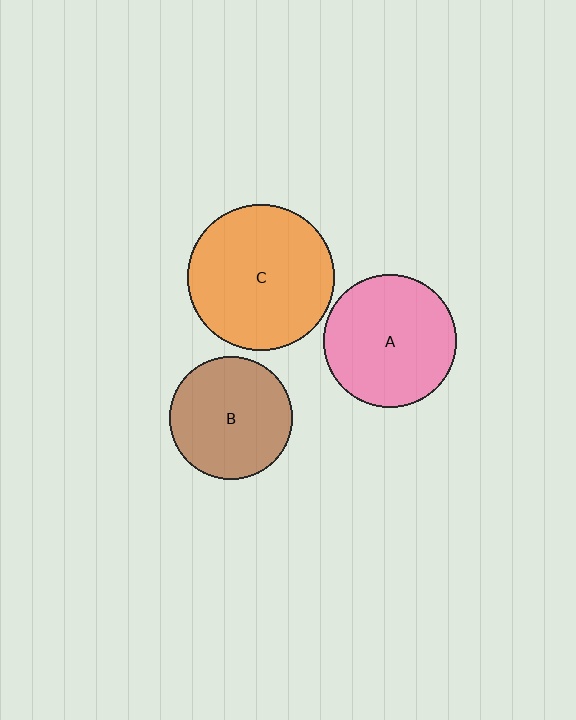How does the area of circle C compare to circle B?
Approximately 1.4 times.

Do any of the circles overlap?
No, none of the circles overlap.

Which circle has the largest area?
Circle C (orange).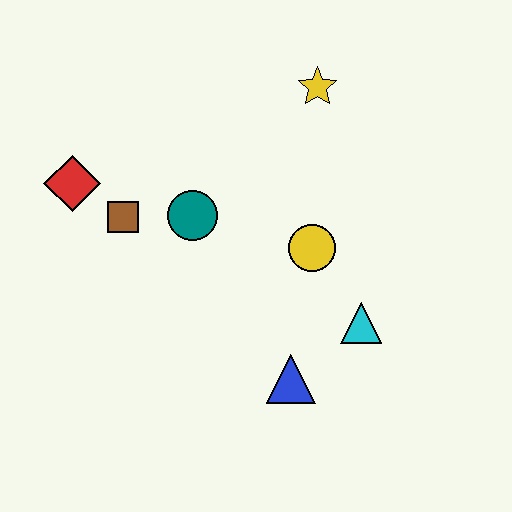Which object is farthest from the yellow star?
The blue triangle is farthest from the yellow star.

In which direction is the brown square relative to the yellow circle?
The brown square is to the left of the yellow circle.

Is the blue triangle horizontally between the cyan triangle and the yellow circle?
No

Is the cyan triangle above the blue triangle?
Yes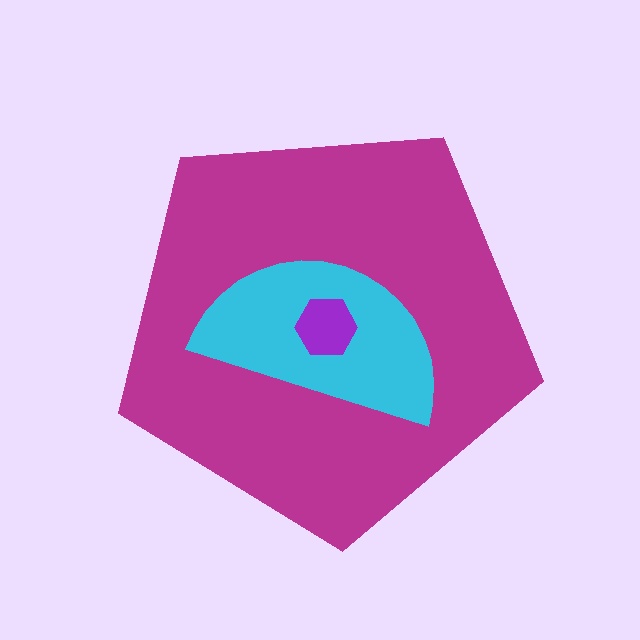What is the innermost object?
The purple hexagon.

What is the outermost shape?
The magenta pentagon.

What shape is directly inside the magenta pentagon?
The cyan semicircle.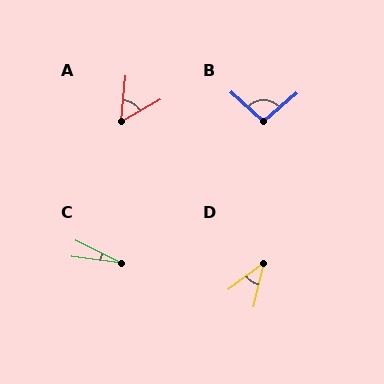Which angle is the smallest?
C, at approximately 19 degrees.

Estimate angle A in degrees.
Approximately 54 degrees.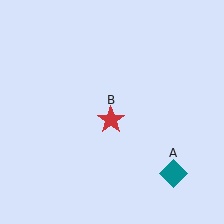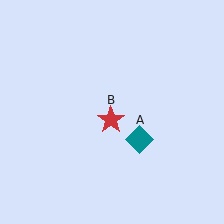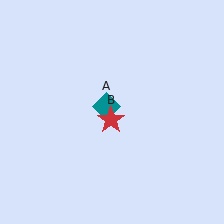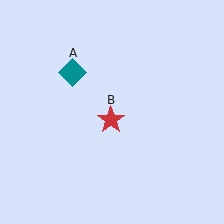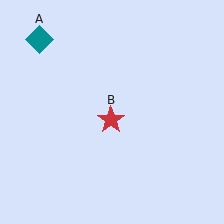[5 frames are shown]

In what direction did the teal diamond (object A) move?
The teal diamond (object A) moved up and to the left.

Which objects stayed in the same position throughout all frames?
Red star (object B) remained stationary.